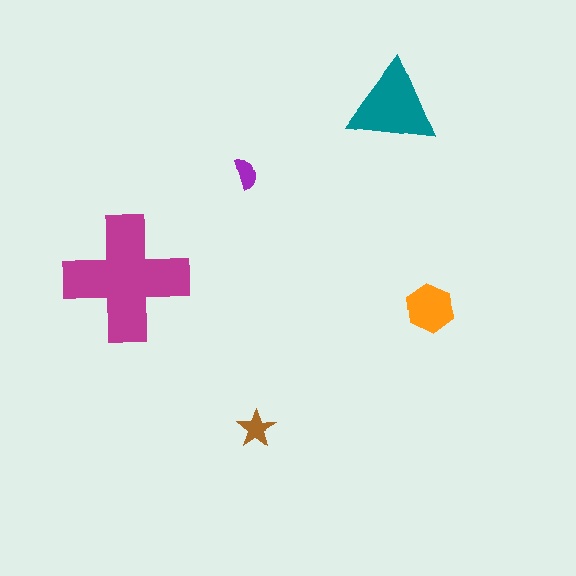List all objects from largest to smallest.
The magenta cross, the teal triangle, the orange hexagon, the brown star, the purple semicircle.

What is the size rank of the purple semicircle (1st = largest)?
5th.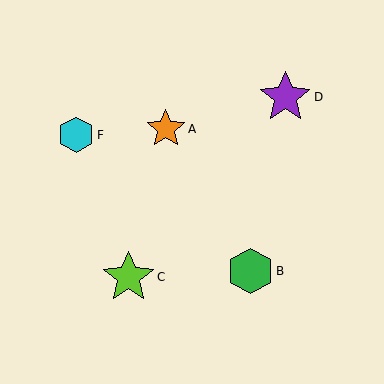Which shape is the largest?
The lime star (labeled C) is the largest.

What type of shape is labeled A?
Shape A is an orange star.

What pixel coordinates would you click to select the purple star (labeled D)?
Click at (285, 97) to select the purple star D.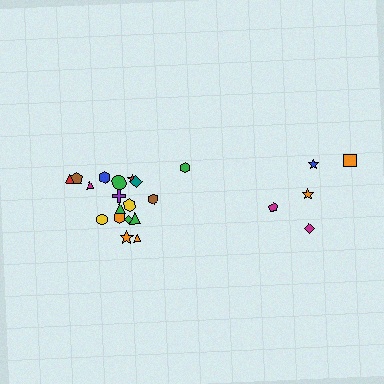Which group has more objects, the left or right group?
The left group.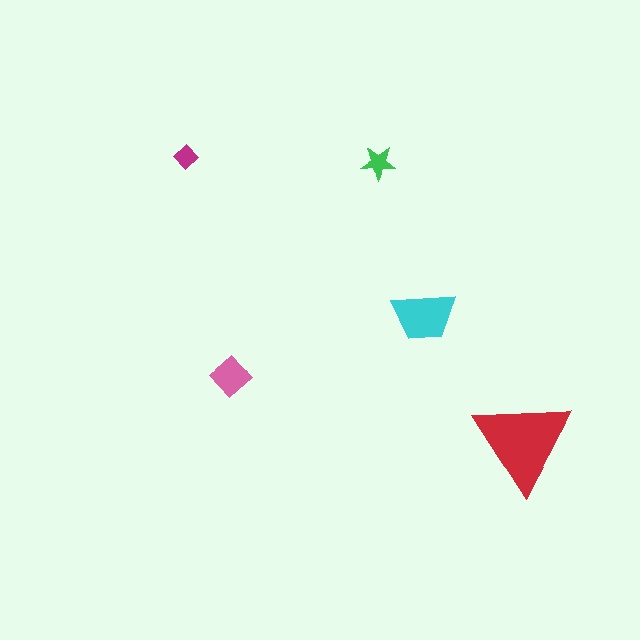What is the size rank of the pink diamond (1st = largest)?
3rd.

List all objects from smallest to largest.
The magenta diamond, the green star, the pink diamond, the cyan trapezoid, the red triangle.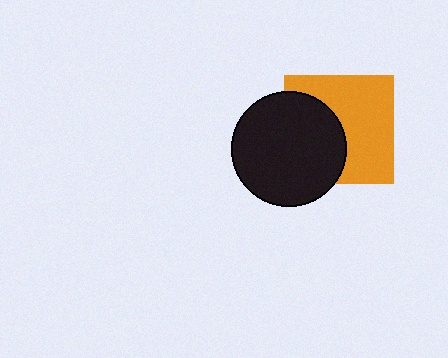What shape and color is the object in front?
The object in front is a black circle.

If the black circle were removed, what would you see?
You would see the complete orange square.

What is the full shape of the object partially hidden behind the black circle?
The partially hidden object is an orange square.